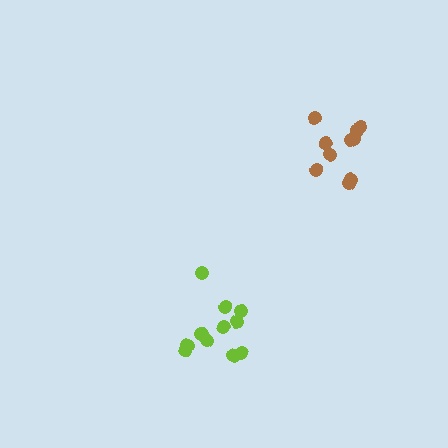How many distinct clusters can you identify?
There are 2 distinct clusters.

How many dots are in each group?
Group 1: 10 dots, Group 2: 11 dots (21 total).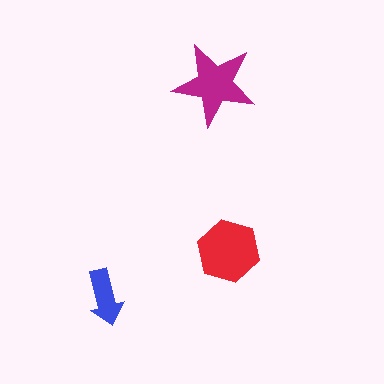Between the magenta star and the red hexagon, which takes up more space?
The red hexagon.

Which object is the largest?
The red hexagon.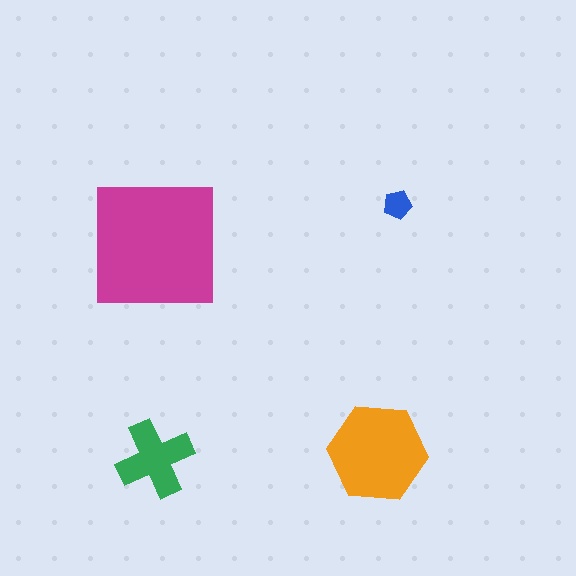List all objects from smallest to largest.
The blue pentagon, the green cross, the orange hexagon, the magenta square.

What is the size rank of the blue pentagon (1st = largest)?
4th.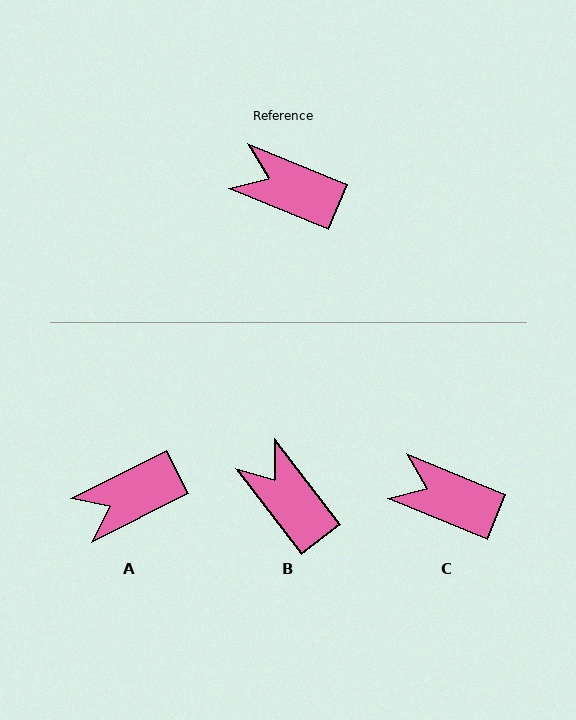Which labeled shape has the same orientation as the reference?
C.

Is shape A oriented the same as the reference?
No, it is off by about 49 degrees.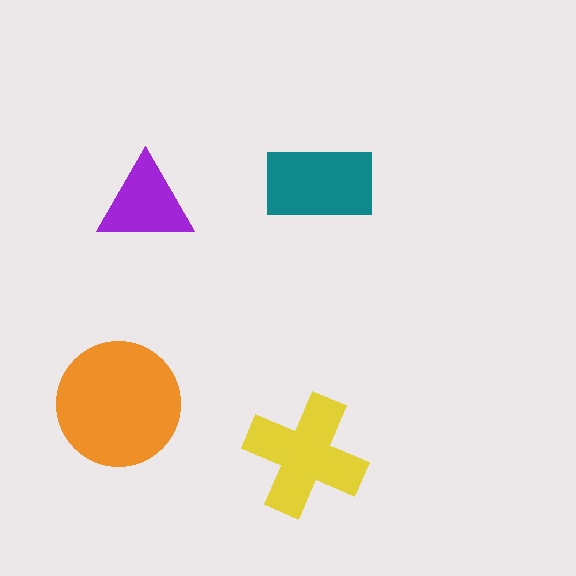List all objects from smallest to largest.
The purple triangle, the teal rectangle, the yellow cross, the orange circle.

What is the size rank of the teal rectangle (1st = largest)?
3rd.